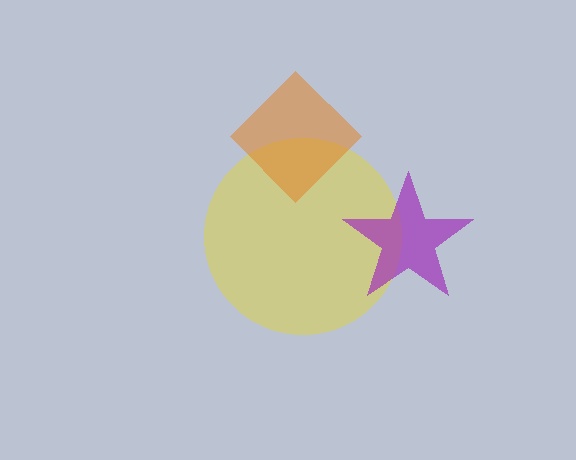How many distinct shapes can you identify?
There are 3 distinct shapes: a yellow circle, a purple star, an orange diamond.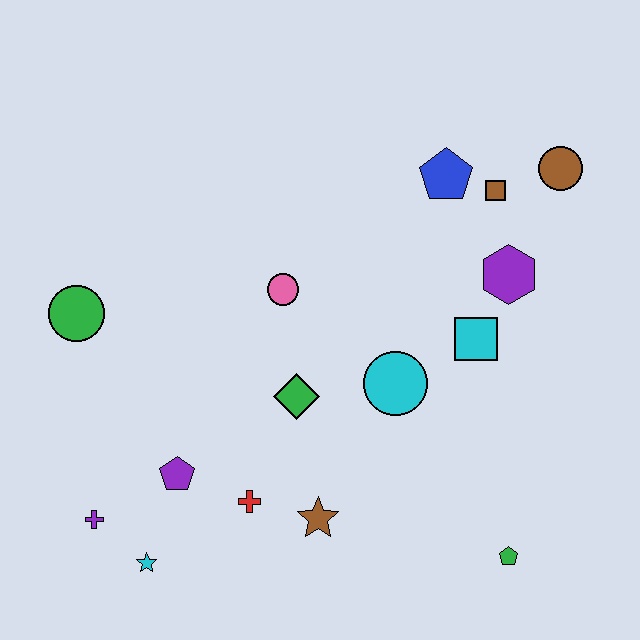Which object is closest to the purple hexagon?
The cyan square is closest to the purple hexagon.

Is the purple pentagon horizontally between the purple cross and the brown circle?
Yes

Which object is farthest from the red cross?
The brown circle is farthest from the red cross.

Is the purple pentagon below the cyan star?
No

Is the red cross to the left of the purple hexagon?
Yes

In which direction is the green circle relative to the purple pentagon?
The green circle is above the purple pentagon.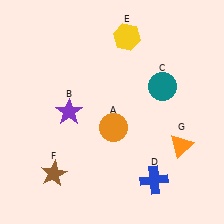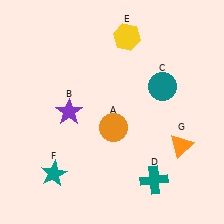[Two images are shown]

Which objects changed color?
D changed from blue to teal. F changed from brown to teal.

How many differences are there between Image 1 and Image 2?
There are 2 differences between the two images.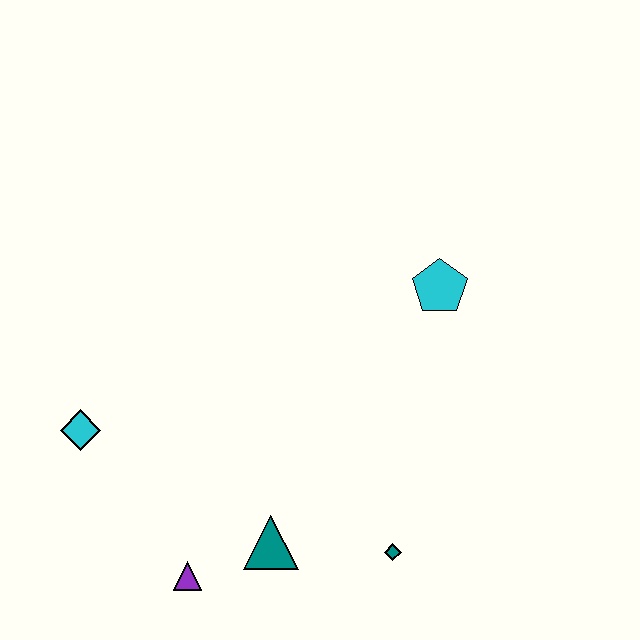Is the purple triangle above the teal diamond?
No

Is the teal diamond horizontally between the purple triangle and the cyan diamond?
No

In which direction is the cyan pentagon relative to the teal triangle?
The cyan pentagon is above the teal triangle.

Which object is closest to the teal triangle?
The purple triangle is closest to the teal triangle.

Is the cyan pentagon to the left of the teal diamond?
No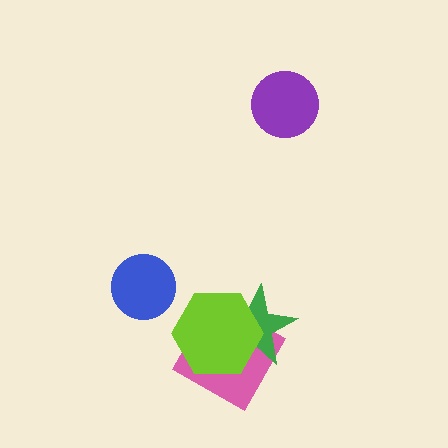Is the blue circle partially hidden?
No, no other shape covers it.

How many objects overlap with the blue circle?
0 objects overlap with the blue circle.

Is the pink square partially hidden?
Yes, it is partially covered by another shape.